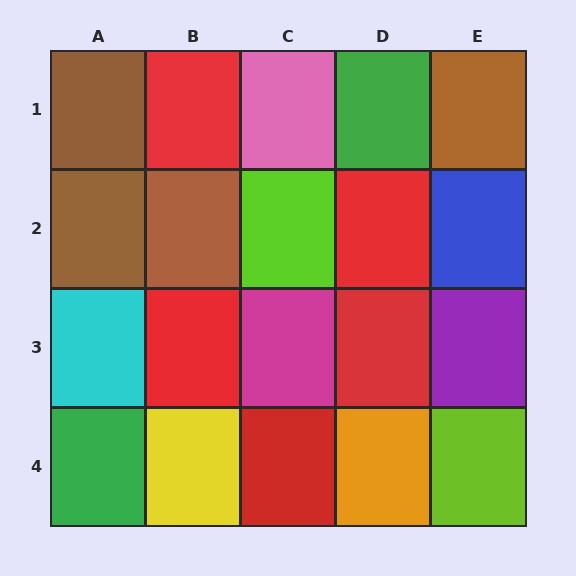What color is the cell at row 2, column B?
Brown.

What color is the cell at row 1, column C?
Pink.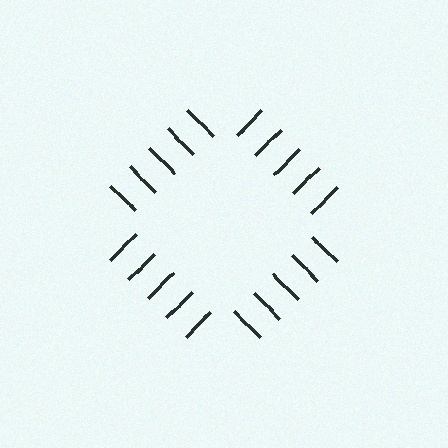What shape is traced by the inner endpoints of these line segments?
An illusory square — the line segments terminate on its edges but no continuous stroke is drawn.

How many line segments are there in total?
20 — 5 along each of the 4 edges.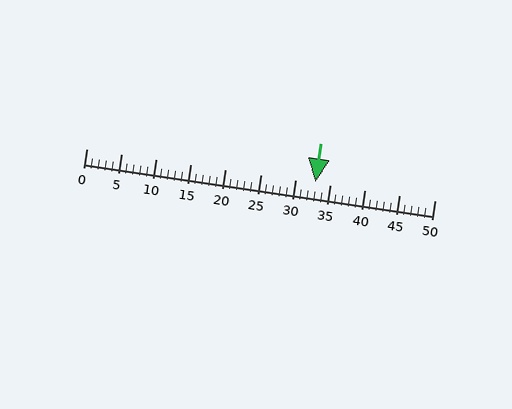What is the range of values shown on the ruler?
The ruler shows values from 0 to 50.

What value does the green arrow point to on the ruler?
The green arrow points to approximately 33.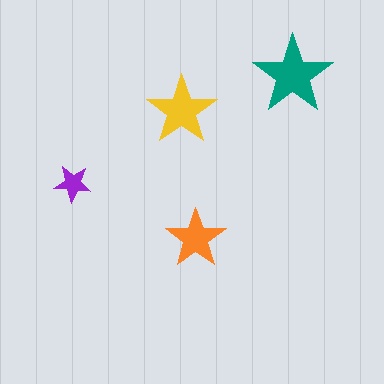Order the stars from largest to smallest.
the teal one, the yellow one, the orange one, the purple one.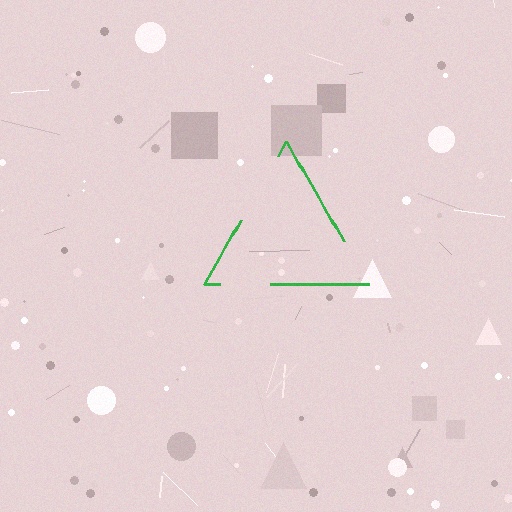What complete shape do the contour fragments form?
The contour fragments form a triangle.